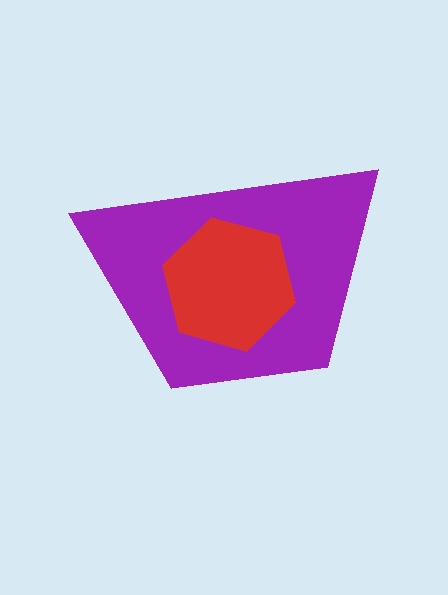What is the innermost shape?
The red hexagon.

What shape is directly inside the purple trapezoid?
The red hexagon.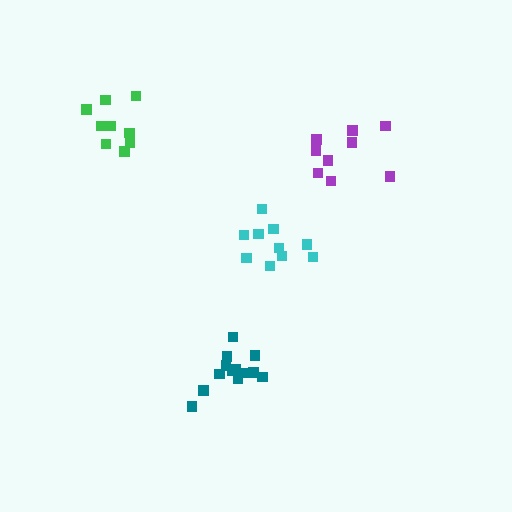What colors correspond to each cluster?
The clusters are colored: teal, cyan, green, purple.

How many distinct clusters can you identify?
There are 4 distinct clusters.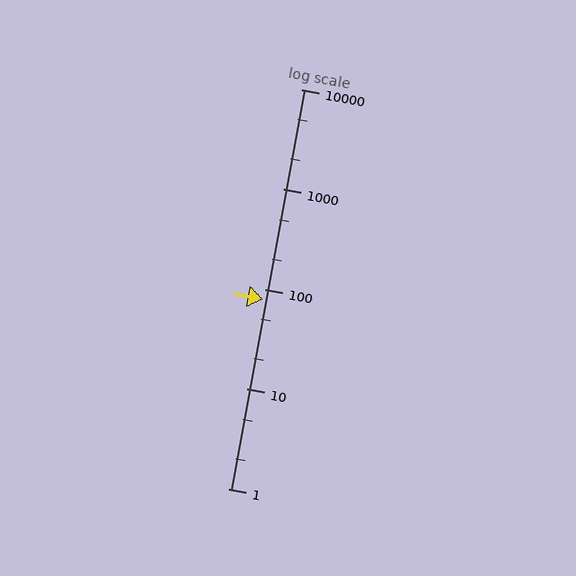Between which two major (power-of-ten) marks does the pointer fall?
The pointer is between 10 and 100.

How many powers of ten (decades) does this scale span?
The scale spans 4 decades, from 1 to 10000.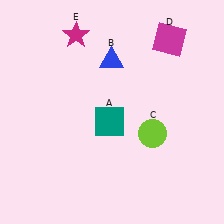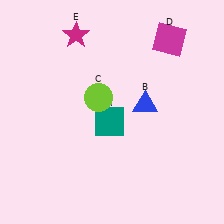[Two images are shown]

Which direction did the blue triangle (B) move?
The blue triangle (B) moved down.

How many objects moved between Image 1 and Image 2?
2 objects moved between the two images.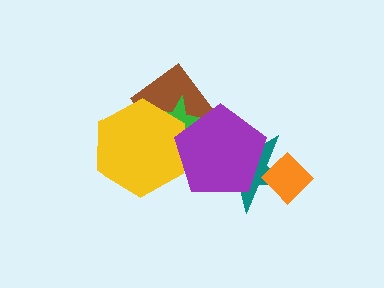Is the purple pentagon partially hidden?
No, no other shape covers it.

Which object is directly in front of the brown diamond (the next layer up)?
The green star is directly in front of the brown diamond.